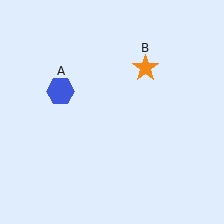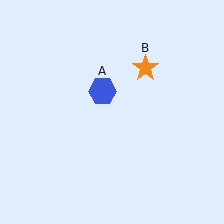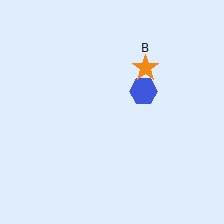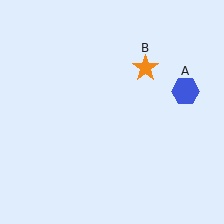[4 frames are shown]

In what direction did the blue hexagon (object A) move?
The blue hexagon (object A) moved right.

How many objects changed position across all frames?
1 object changed position: blue hexagon (object A).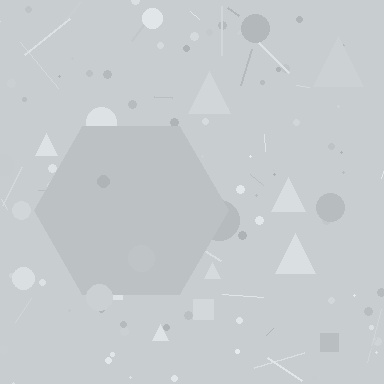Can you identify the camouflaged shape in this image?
The camouflaged shape is a hexagon.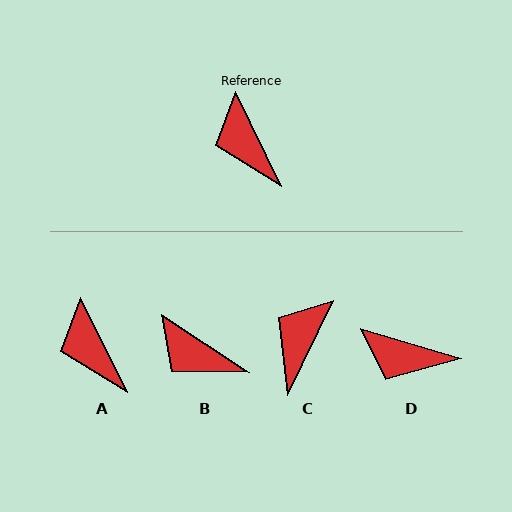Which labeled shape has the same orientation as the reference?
A.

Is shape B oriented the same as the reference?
No, it is off by about 30 degrees.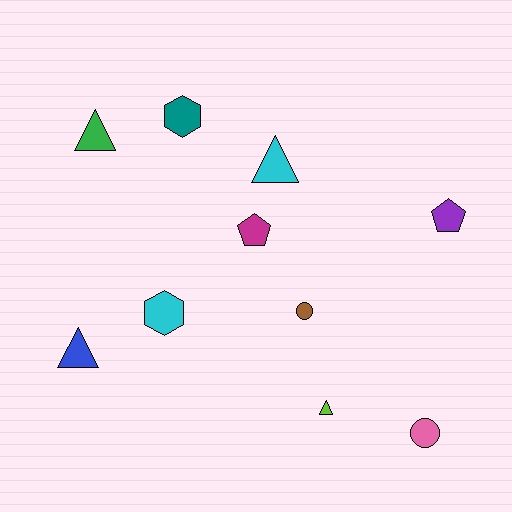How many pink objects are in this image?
There is 1 pink object.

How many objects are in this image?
There are 10 objects.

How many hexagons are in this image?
There are 2 hexagons.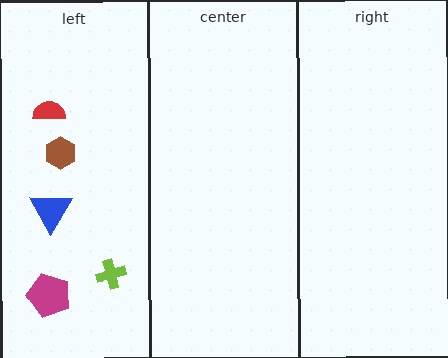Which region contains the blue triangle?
The left region.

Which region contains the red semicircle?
The left region.